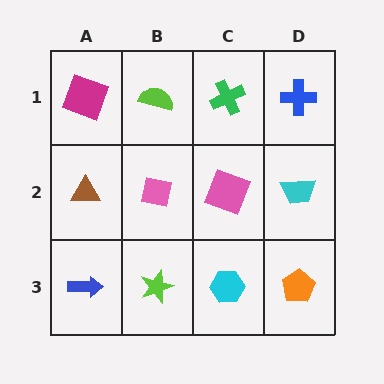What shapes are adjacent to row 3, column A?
A brown triangle (row 2, column A), a lime star (row 3, column B).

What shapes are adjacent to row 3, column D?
A cyan trapezoid (row 2, column D), a cyan hexagon (row 3, column C).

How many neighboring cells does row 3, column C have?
3.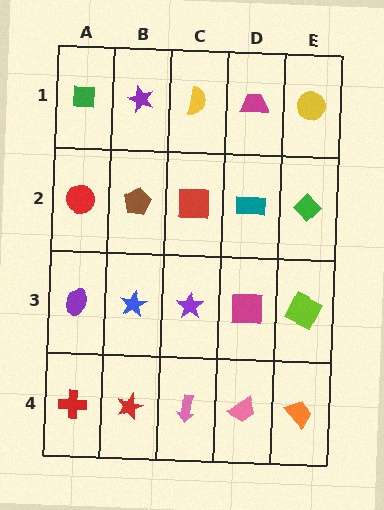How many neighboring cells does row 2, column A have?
3.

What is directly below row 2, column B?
A blue star.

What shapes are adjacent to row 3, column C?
A red square (row 2, column C), a pink arrow (row 4, column C), a blue star (row 3, column B), a magenta square (row 3, column D).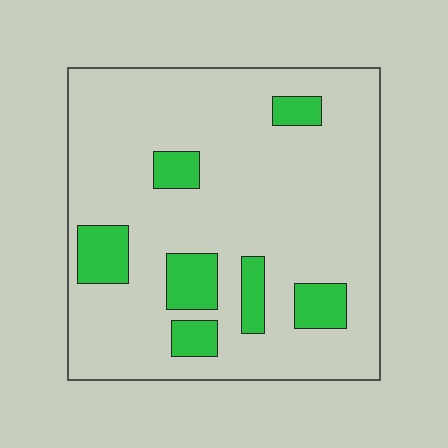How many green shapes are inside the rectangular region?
7.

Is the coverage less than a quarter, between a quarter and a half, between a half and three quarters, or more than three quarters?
Less than a quarter.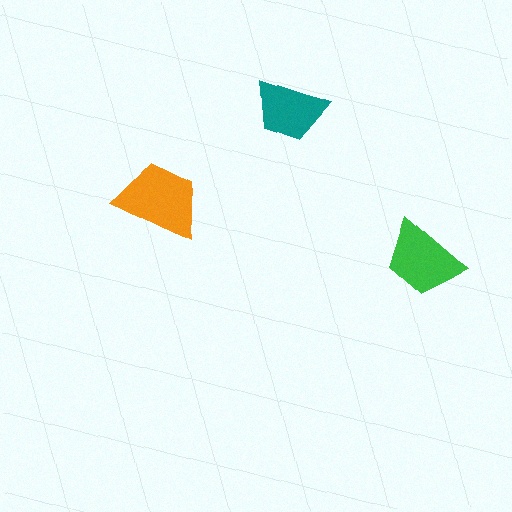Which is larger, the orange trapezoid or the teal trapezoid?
The orange one.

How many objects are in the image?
There are 3 objects in the image.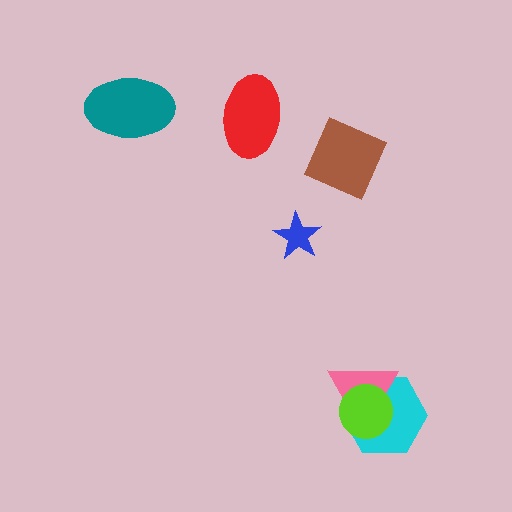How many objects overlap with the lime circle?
2 objects overlap with the lime circle.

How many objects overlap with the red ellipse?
0 objects overlap with the red ellipse.